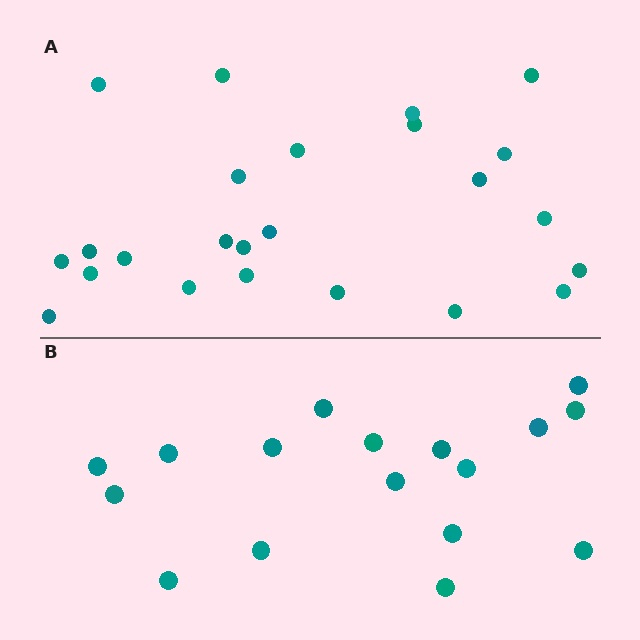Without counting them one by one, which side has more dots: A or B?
Region A (the top region) has more dots.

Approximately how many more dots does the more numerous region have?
Region A has roughly 8 or so more dots than region B.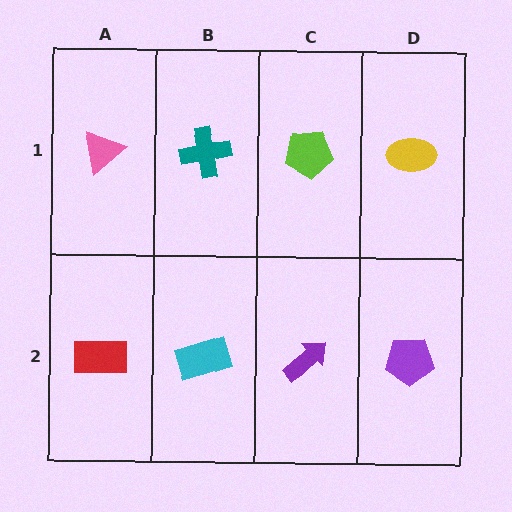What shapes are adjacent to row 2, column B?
A teal cross (row 1, column B), a red rectangle (row 2, column A), a purple arrow (row 2, column C).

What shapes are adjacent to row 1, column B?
A cyan rectangle (row 2, column B), a pink triangle (row 1, column A), a lime pentagon (row 1, column C).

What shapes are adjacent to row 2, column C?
A lime pentagon (row 1, column C), a cyan rectangle (row 2, column B), a purple pentagon (row 2, column D).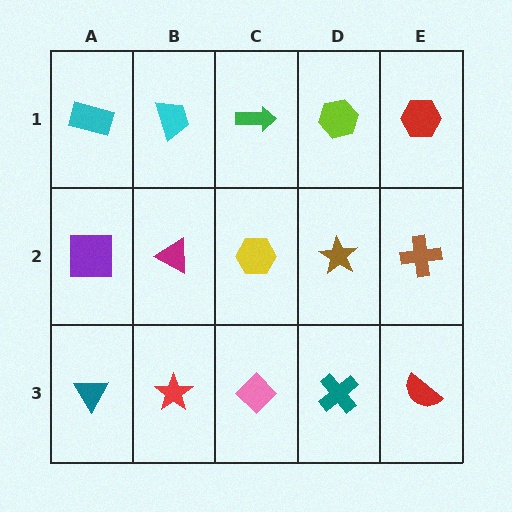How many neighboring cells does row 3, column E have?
2.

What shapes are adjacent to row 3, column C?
A yellow hexagon (row 2, column C), a red star (row 3, column B), a teal cross (row 3, column D).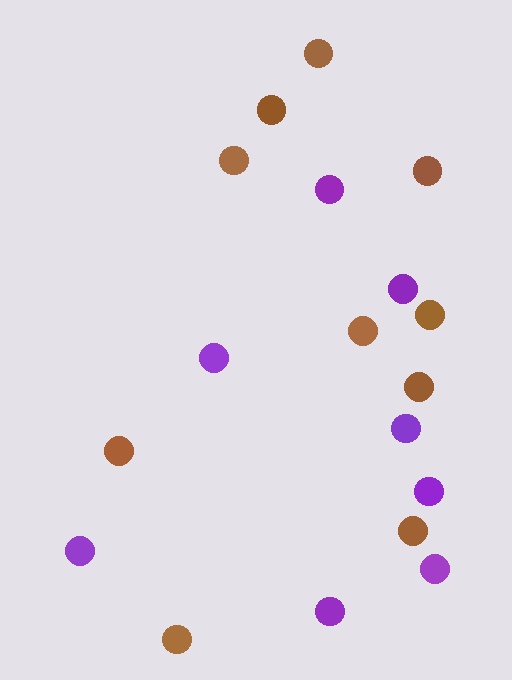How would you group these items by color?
There are 2 groups: one group of brown circles (10) and one group of purple circles (8).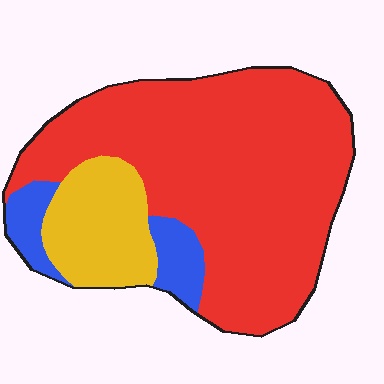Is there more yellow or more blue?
Yellow.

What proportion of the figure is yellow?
Yellow covers around 15% of the figure.